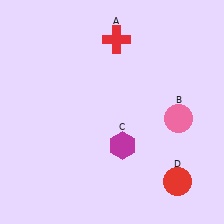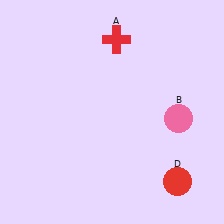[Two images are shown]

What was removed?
The magenta hexagon (C) was removed in Image 2.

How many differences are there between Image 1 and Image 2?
There is 1 difference between the two images.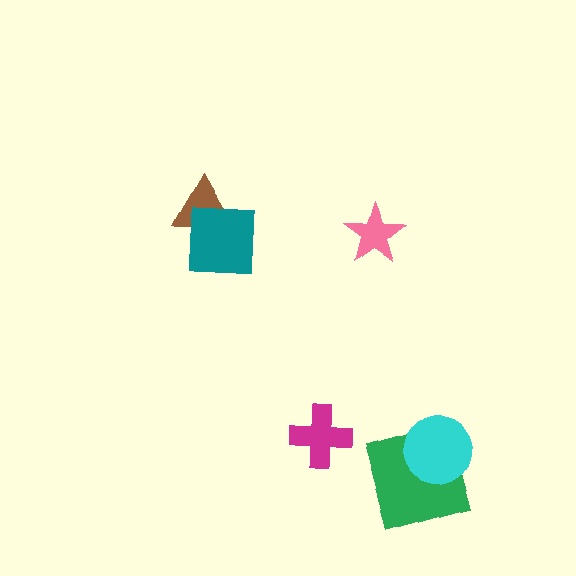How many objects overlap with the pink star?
0 objects overlap with the pink star.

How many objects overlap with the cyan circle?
1 object overlaps with the cyan circle.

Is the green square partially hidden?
Yes, it is partially covered by another shape.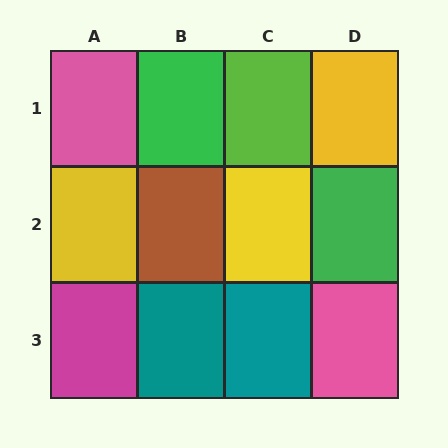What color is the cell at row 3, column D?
Pink.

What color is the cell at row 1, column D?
Yellow.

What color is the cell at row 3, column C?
Teal.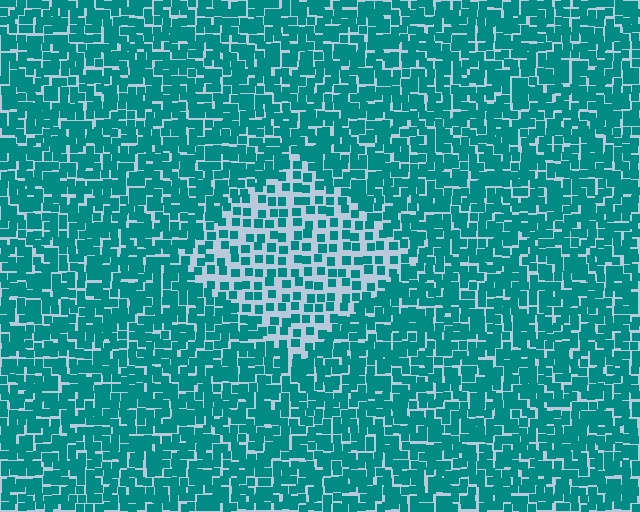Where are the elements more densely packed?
The elements are more densely packed outside the diamond boundary.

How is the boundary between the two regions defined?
The boundary is defined by a change in element density (approximately 2.0x ratio). All elements are the same color, size, and shape.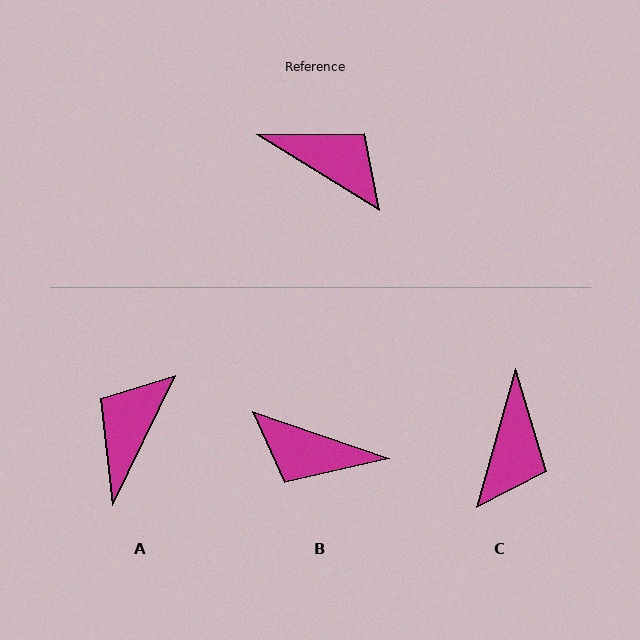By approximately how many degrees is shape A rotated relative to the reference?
Approximately 95 degrees counter-clockwise.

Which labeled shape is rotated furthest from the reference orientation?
B, about 167 degrees away.